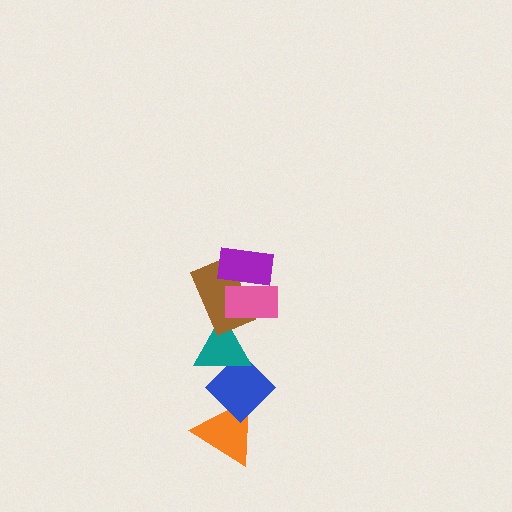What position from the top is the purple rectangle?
The purple rectangle is 1st from the top.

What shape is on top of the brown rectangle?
The pink rectangle is on top of the brown rectangle.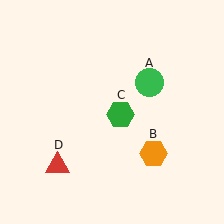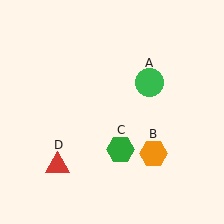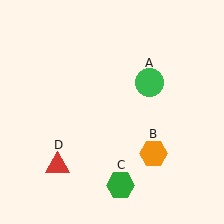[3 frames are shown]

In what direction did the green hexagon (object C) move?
The green hexagon (object C) moved down.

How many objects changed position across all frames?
1 object changed position: green hexagon (object C).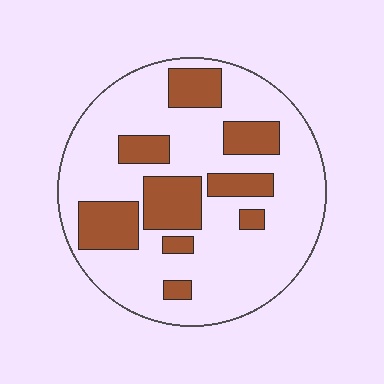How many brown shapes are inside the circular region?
9.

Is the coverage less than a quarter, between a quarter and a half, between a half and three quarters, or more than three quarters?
Between a quarter and a half.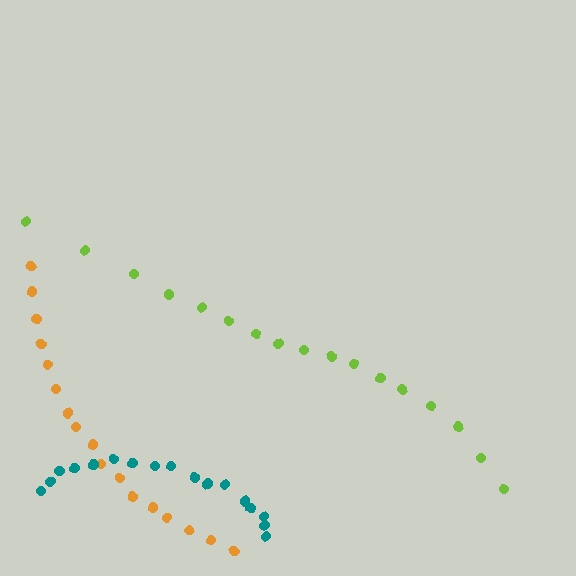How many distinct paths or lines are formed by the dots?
There are 3 distinct paths.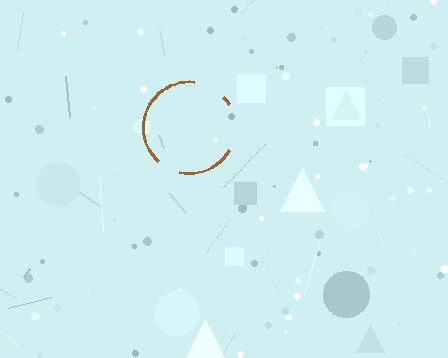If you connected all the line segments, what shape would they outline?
They would outline a circle.